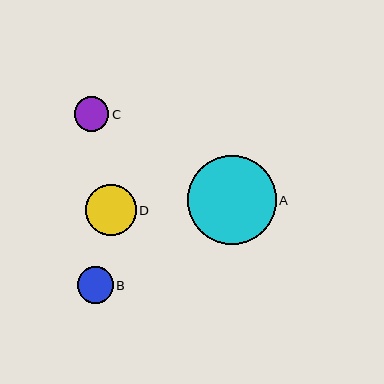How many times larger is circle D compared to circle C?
Circle D is approximately 1.5 times the size of circle C.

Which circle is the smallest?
Circle C is the smallest with a size of approximately 34 pixels.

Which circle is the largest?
Circle A is the largest with a size of approximately 89 pixels.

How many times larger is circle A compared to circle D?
Circle A is approximately 1.8 times the size of circle D.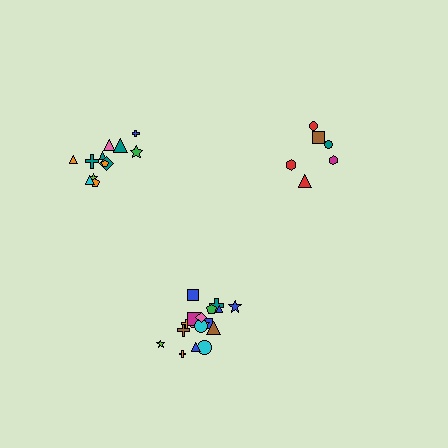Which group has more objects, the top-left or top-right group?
The top-left group.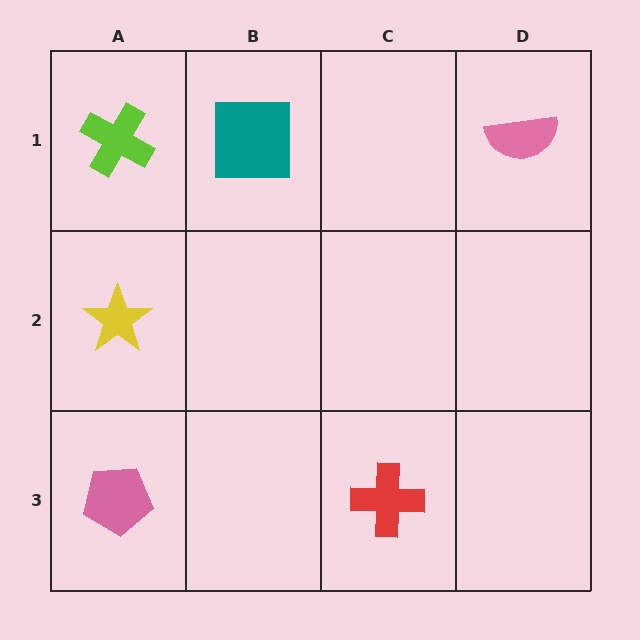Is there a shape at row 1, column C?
No, that cell is empty.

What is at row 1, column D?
A pink semicircle.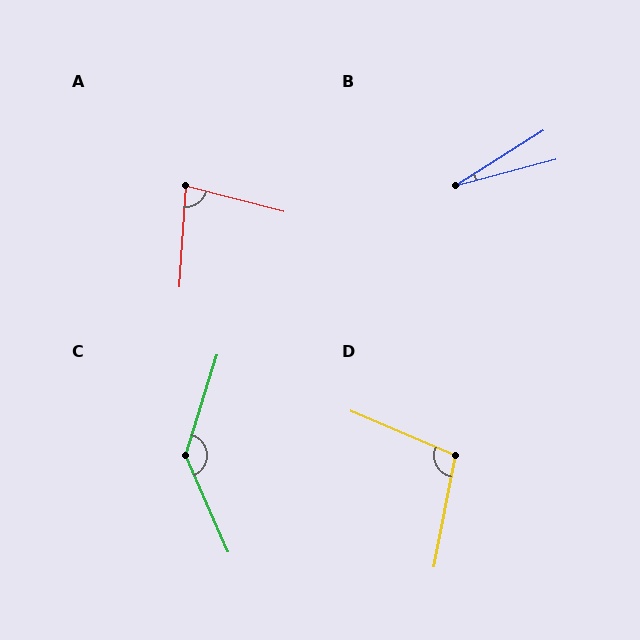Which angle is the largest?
C, at approximately 139 degrees.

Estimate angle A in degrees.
Approximately 79 degrees.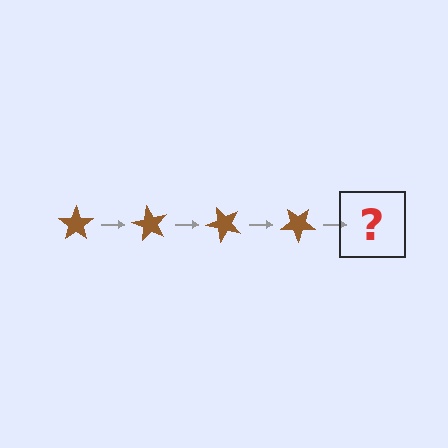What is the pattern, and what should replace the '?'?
The pattern is that the star rotates 60 degrees each step. The '?' should be a brown star rotated 240 degrees.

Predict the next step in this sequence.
The next step is a brown star rotated 240 degrees.